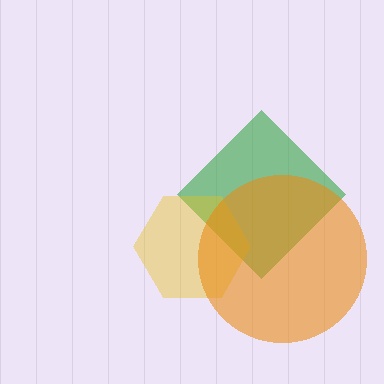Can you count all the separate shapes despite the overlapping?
Yes, there are 3 separate shapes.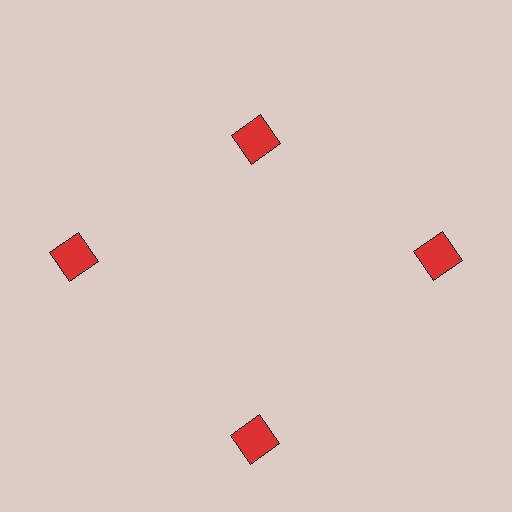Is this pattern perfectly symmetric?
No. The 4 red squares are arranged in a ring, but one element near the 12 o'clock position is pulled inward toward the center, breaking the 4-fold rotational symmetry.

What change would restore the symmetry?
The symmetry would be restored by moving it outward, back onto the ring so that all 4 squares sit at equal angles and equal distance from the center.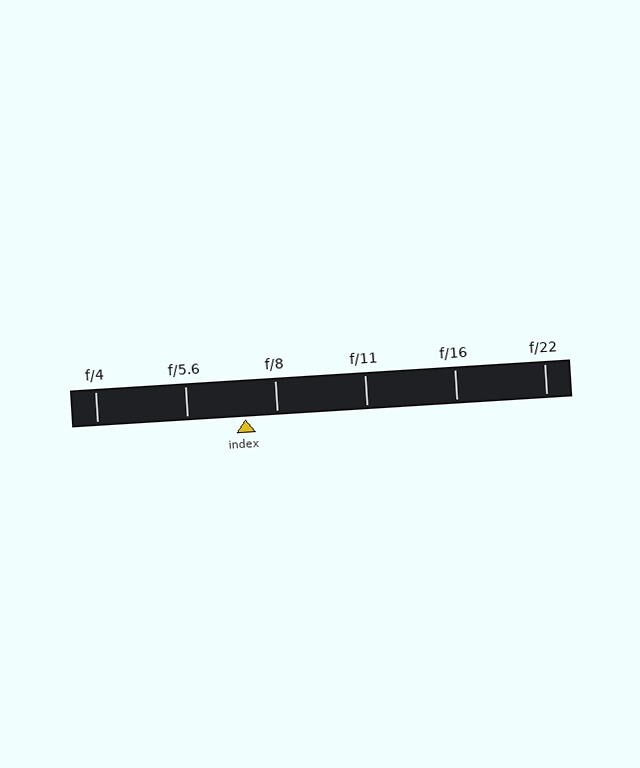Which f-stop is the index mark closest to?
The index mark is closest to f/8.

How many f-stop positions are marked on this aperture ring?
There are 6 f-stop positions marked.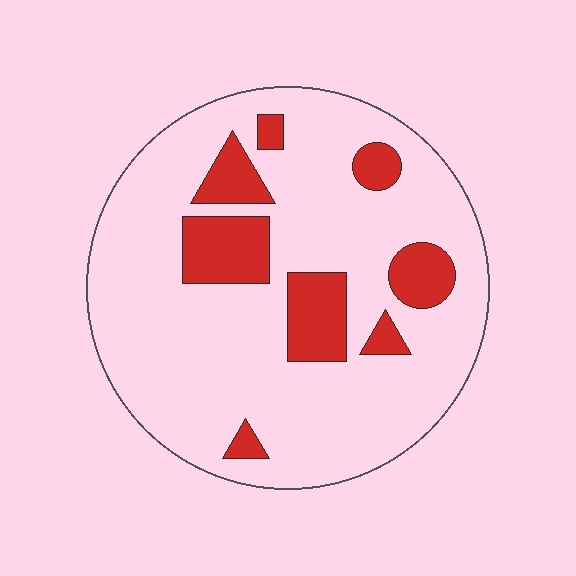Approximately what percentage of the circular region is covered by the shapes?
Approximately 20%.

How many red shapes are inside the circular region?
8.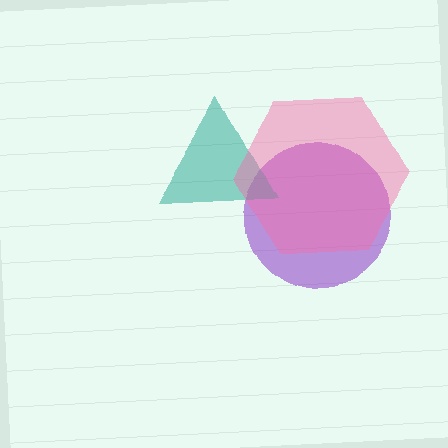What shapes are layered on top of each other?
The layered shapes are: a purple circle, a teal triangle, a pink hexagon.